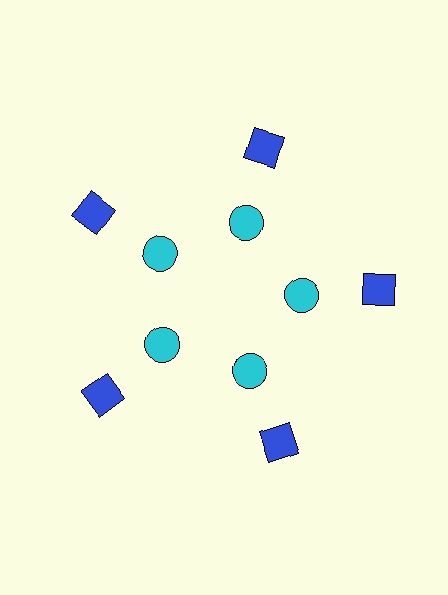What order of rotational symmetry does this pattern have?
This pattern has 5-fold rotational symmetry.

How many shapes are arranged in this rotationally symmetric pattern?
There are 10 shapes, arranged in 5 groups of 2.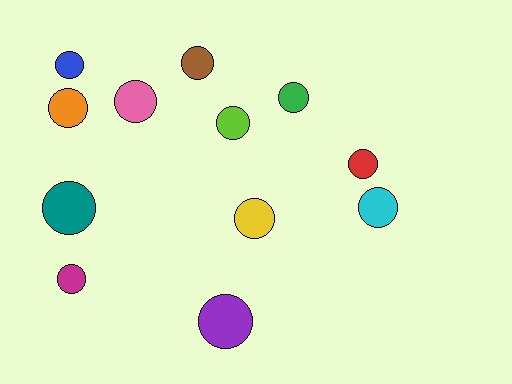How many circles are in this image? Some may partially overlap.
There are 12 circles.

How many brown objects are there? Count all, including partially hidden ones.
There is 1 brown object.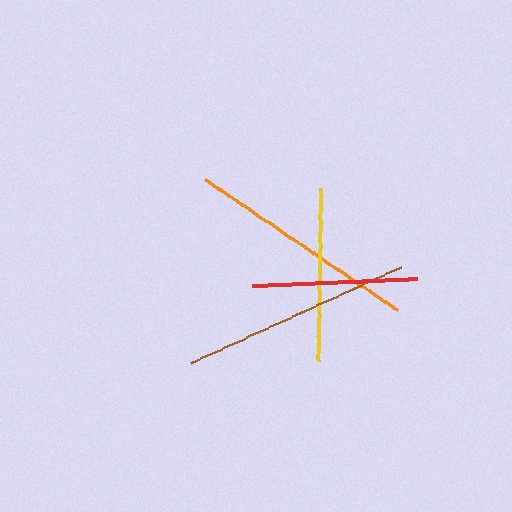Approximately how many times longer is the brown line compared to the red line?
The brown line is approximately 1.4 times the length of the red line.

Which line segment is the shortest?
The red line is the shortest at approximately 165 pixels.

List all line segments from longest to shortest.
From longest to shortest: orange, brown, yellow, red.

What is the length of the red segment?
The red segment is approximately 165 pixels long.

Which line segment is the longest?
The orange line is the longest at approximately 233 pixels.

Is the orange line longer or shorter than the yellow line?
The orange line is longer than the yellow line.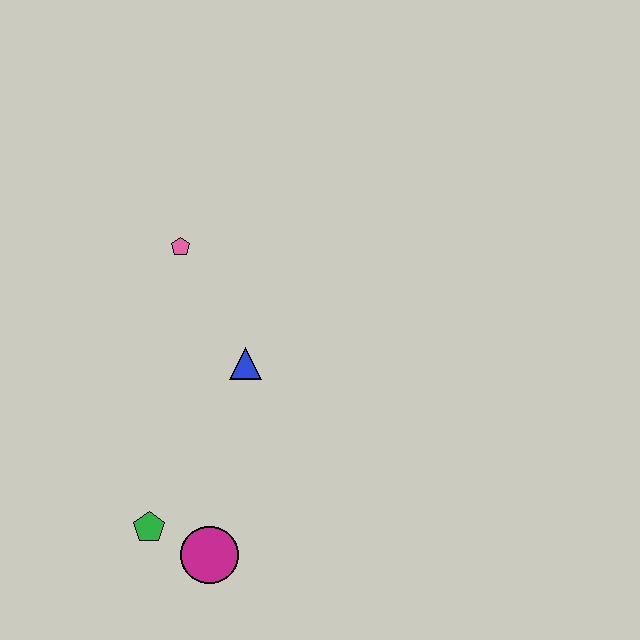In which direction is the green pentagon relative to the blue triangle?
The green pentagon is below the blue triangle.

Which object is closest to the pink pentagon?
The blue triangle is closest to the pink pentagon.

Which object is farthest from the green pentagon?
The pink pentagon is farthest from the green pentagon.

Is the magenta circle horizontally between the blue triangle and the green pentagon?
Yes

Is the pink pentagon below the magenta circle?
No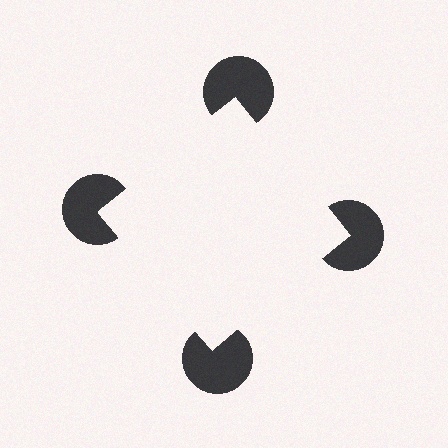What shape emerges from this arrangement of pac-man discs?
An illusory square — its edges are inferred from the aligned wedge cuts in the pac-man discs, not physically drawn.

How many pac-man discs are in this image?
There are 4 — one at each vertex of the illusory square.